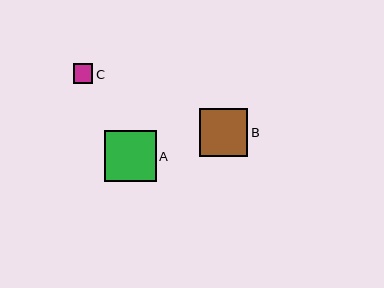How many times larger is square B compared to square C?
Square B is approximately 2.5 times the size of square C.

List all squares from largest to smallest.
From largest to smallest: A, B, C.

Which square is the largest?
Square A is the largest with a size of approximately 51 pixels.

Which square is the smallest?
Square C is the smallest with a size of approximately 19 pixels.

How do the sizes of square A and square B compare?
Square A and square B are approximately the same size.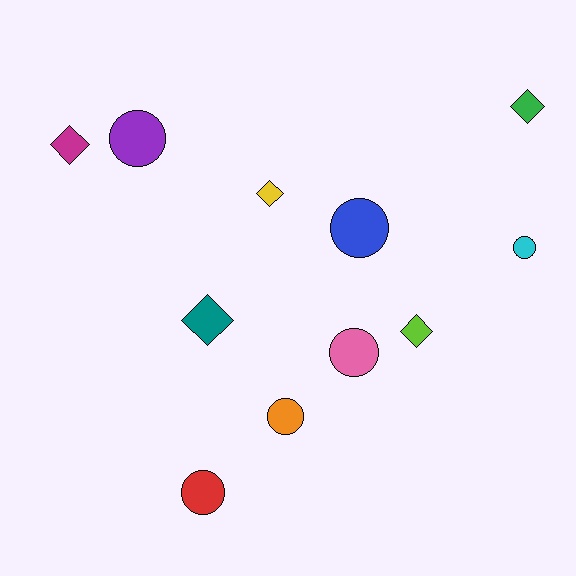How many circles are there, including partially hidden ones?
There are 6 circles.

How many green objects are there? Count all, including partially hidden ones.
There is 1 green object.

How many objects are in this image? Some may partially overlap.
There are 11 objects.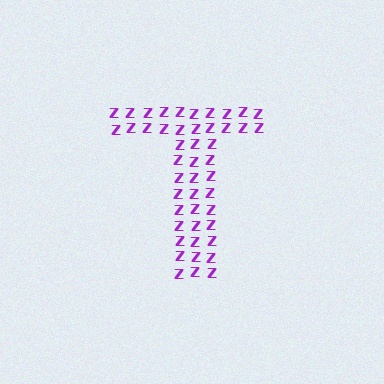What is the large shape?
The large shape is the letter T.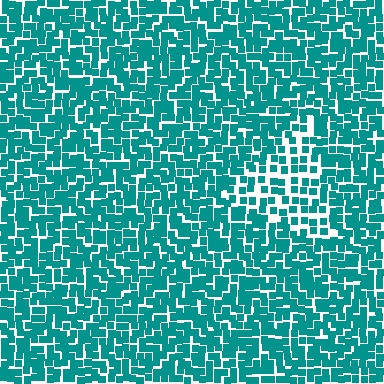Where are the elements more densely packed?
The elements are more densely packed outside the triangle boundary.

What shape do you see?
I see a triangle.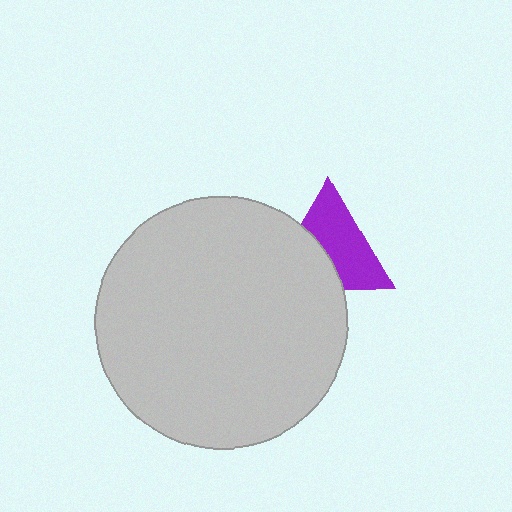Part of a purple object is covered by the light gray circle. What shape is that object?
It is a triangle.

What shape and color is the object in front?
The object in front is a light gray circle.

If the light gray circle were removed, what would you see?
You would see the complete purple triangle.